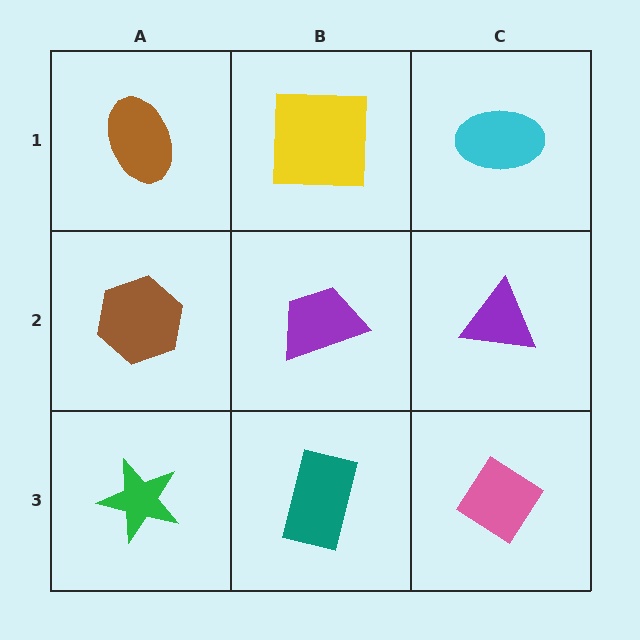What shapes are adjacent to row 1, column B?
A purple trapezoid (row 2, column B), a brown ellipse (row 1, column A), a cyan ellipse (row 1, column C).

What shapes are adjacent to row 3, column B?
A purple trapezoid (row 2, column B), a green star (row 3, column A), a pink diamond (row 3, column C).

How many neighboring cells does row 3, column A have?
2.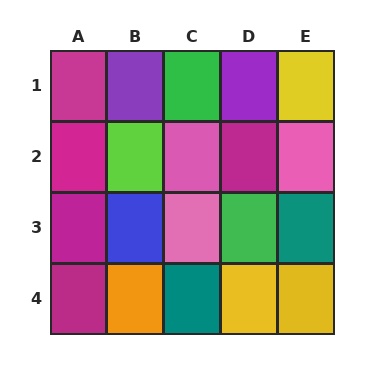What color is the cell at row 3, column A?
Magenta.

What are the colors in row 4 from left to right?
Magenta, orange, teal, yellow, yellow.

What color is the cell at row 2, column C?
Pink.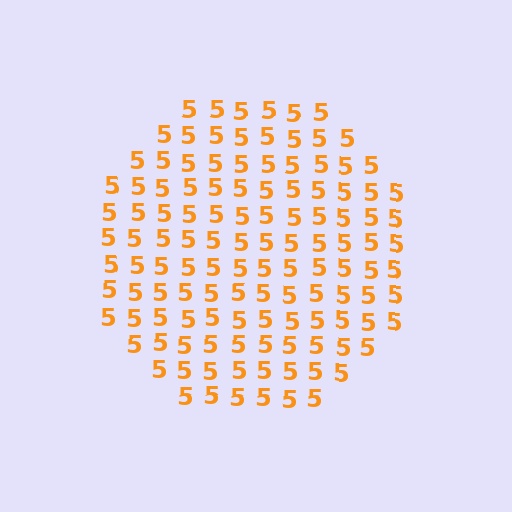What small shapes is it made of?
It is made of small digit 5's.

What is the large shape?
The large shape is a circle.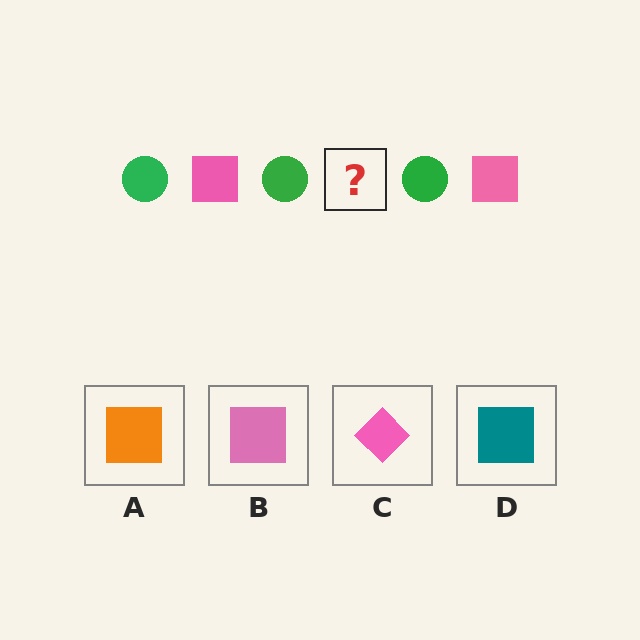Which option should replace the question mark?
Option B.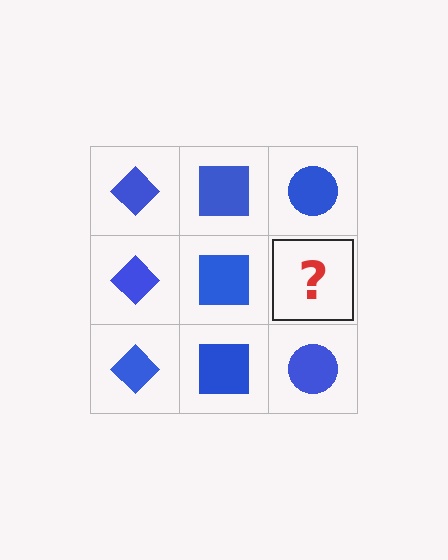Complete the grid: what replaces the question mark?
The question mark should be replaced with a blue circle.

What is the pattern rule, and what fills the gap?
The rule is that each column has a consistent shape. The gap should be filled with a blue circle.